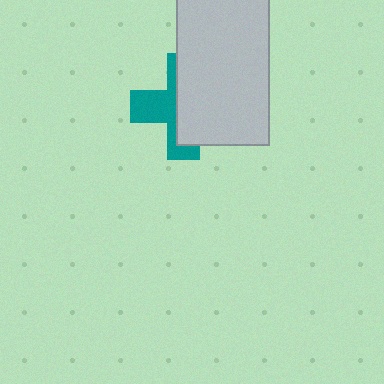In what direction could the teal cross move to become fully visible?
The teal cross could move left. That would shift it out from behind the light gray rectangle entirely.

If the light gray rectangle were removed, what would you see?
You would see the complete teal cross.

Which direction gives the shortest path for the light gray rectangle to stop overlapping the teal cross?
Moving right gives the shortest separation.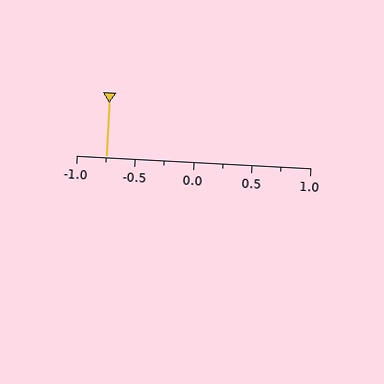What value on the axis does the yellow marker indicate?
The marker indicates approximately -0.75.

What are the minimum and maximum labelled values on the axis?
The axis runs from -1.0 to 1.0.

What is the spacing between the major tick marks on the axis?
The major ticks are spaced 0.5 apart.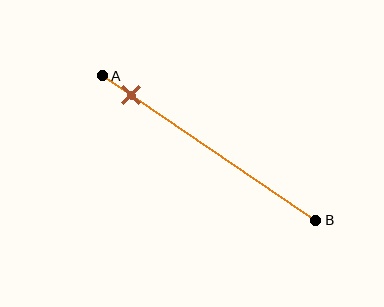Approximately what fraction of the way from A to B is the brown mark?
The brown mark is approximately 15% of the way from A to B.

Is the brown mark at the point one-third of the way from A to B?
No, the mark is at about 15% from A, not at the 33% one-third point.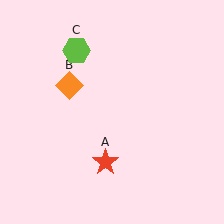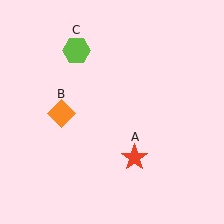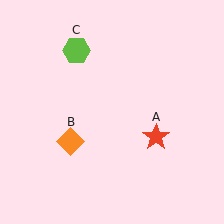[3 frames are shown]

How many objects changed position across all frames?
2 objects changed position: red star (object A), orange diamond (object B).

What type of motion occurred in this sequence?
The red star (object A), orange diamond (object B) rotated counterclockwise around the center of the scene.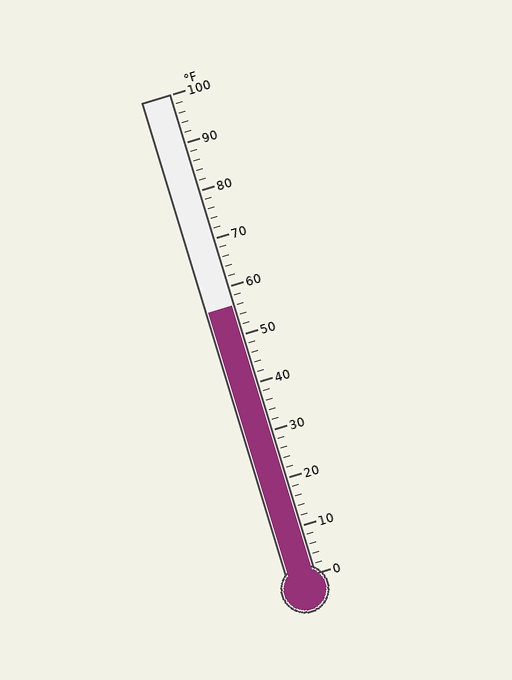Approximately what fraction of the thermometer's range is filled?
The thermometer is filled to approximately 55% of its range.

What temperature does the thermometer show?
The thermometer shows approximately 56°F.